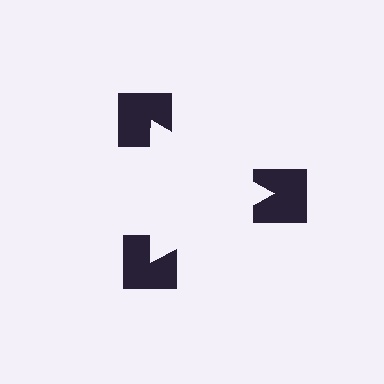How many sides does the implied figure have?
3 sides.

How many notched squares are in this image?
There are 3 — one at each vertex of the illusory triangle.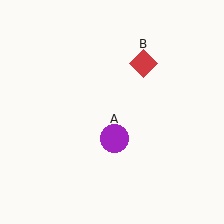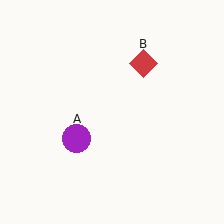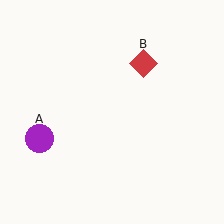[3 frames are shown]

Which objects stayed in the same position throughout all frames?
Red diamond (object B) remained stationary.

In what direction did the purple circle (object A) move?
The purple circle (object A) moved left.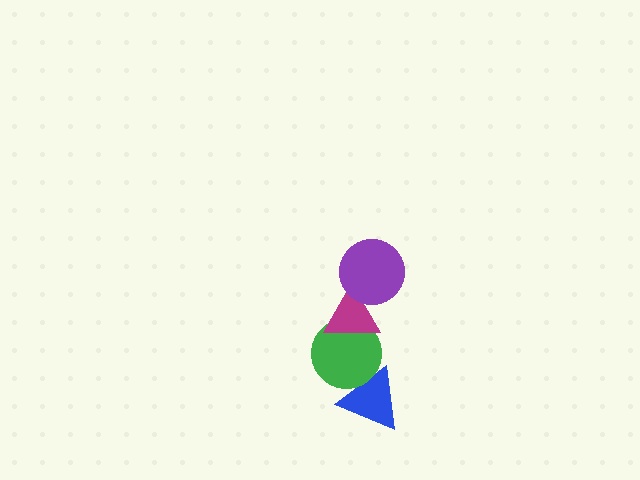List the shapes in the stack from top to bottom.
From top to bottom: the purple circle, the magenta triangle, the green circle, the blue triangle.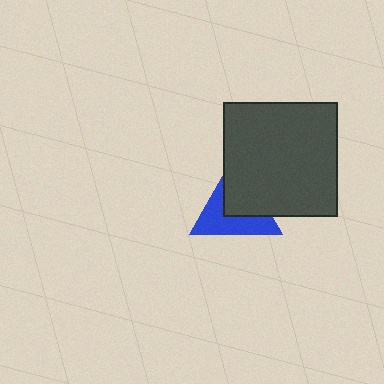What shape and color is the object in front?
The object in front is a dark gray square.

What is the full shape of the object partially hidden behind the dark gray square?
The partially hidden object is a blue triangle.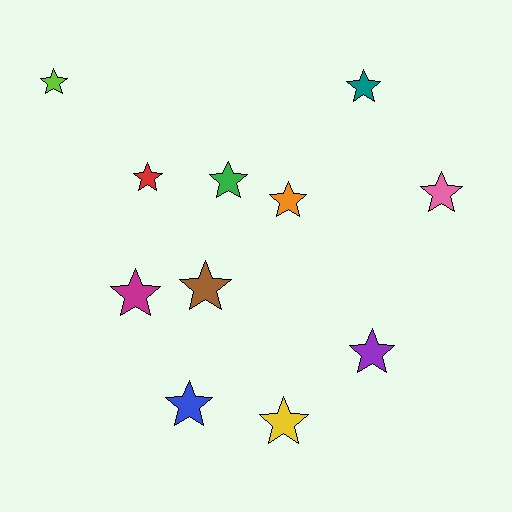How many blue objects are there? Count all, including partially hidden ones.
There is 1 blue object.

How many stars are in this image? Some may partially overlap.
There are 11 stars.